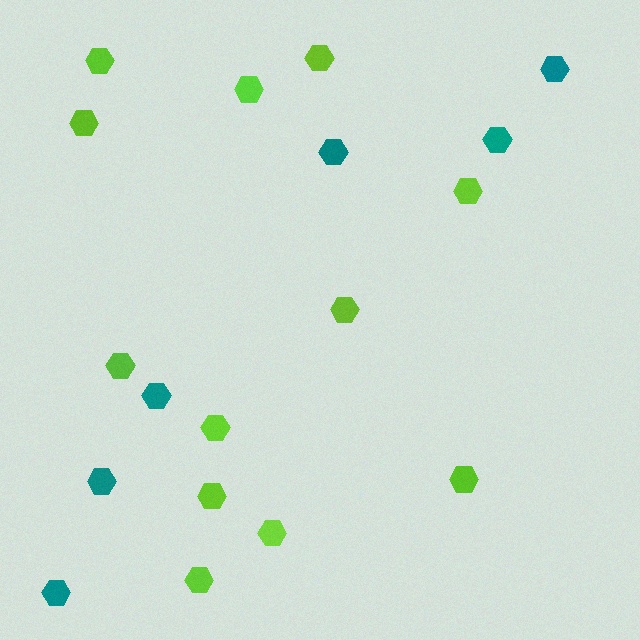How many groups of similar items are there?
There are 2 groups: one group of lime hexagons (12) and one group of teal hexagons (6).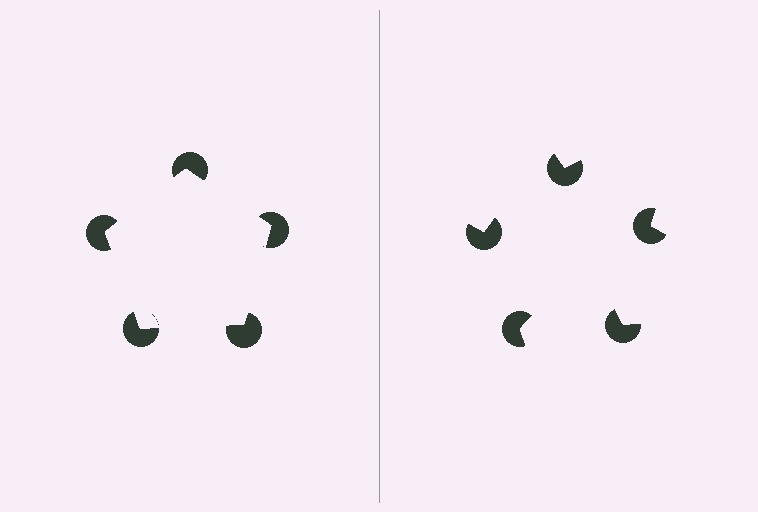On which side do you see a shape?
An illusory pentagon appears on the left side. On the right side the wedge cuts are rotated, so no coherent shape forms.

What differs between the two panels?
The pac-man discs are positioned identically on both sides; only the wedge orientations differ. On the left they align to a pentagon; on the right they are misaligned.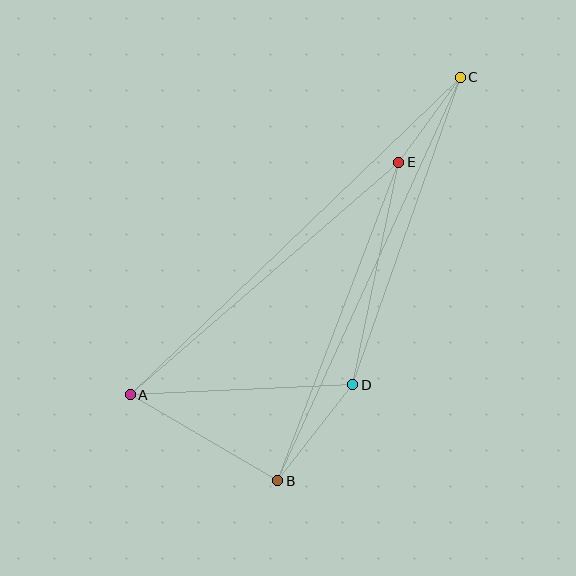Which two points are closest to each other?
Points C and E are closest to each other.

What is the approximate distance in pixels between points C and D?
The distance between C and D is approximately 325 pixels.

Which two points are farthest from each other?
Points A and C are farthest from each other.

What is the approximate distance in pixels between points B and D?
The distance between B and D is approximately 122 pixels.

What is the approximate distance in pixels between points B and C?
The distance between B and C is approximately 443 pixels.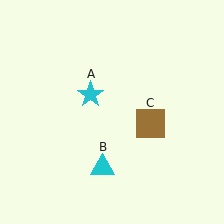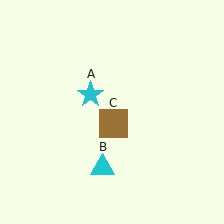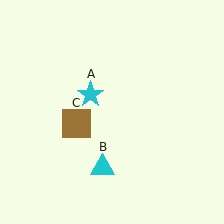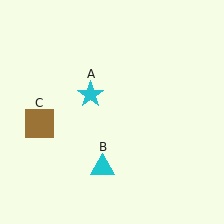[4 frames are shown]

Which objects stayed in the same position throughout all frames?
Cyan star (object A) and cyan triangle (object B) remained stationary.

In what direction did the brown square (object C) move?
The brown square (object C) moved left.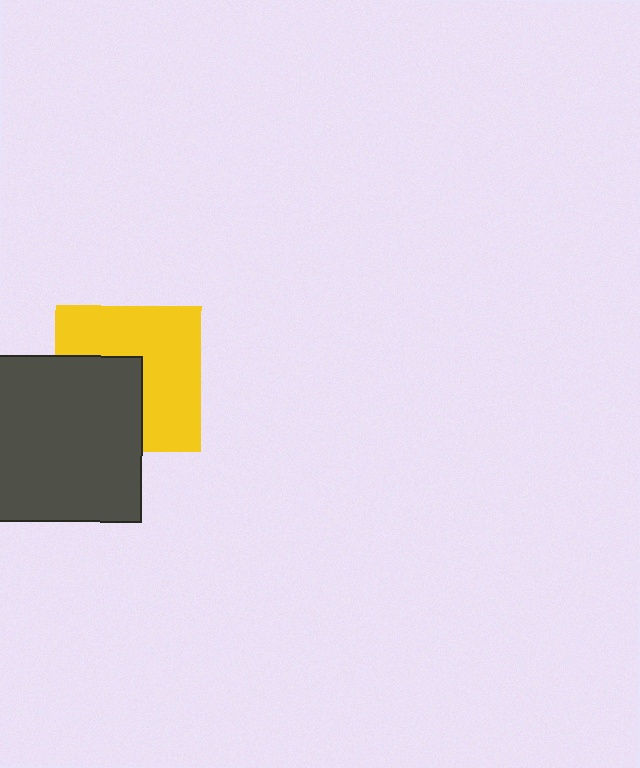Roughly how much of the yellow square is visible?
About half of it is visible (roughly 60%).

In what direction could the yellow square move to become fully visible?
The yellow square could move toward the upper-right. That would shift it out from behind the dark gray rectangle entirely.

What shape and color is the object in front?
The object in front is a dark gray rectangle.